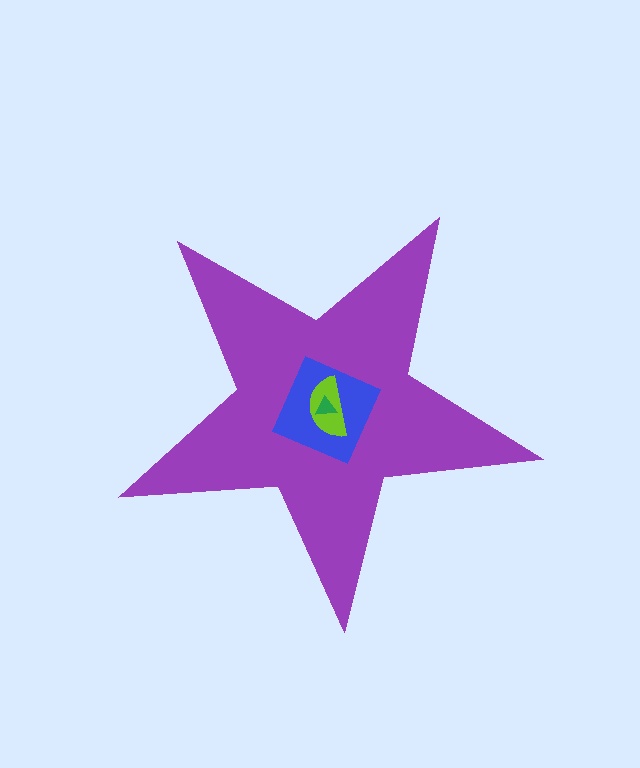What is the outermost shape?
The purple star.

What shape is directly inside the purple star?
The blue square.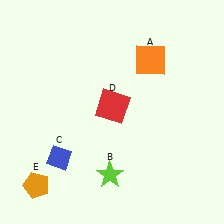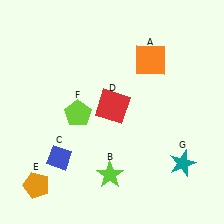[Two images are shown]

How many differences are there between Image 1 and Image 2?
There are 2 differences between the two images.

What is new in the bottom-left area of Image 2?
A lime pentagon (F) was added in the bottom-left area of Image 2.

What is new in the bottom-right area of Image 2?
A teal star (G) was added in the bottom-right area of Image 2.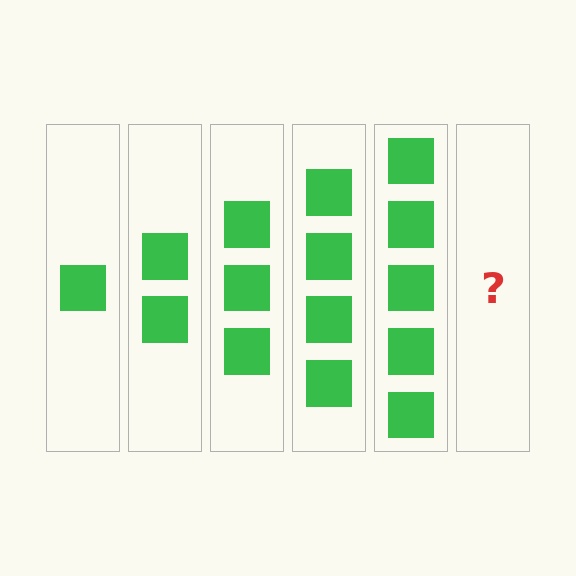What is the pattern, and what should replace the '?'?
The pattern is that each step adds one more square. The '?' should be 6 squares.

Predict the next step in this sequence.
The next step is 6 squares.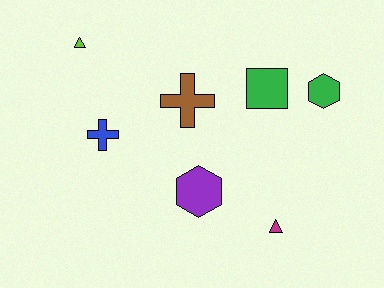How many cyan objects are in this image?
There are no cyan objects.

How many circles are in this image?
There are no circles.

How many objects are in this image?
There are 7 objects.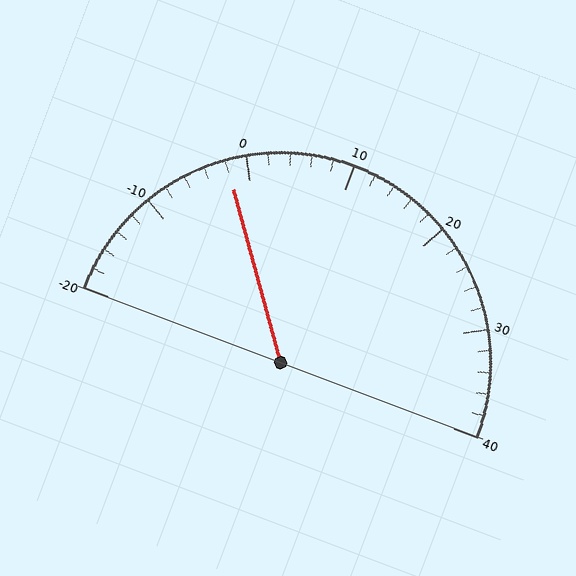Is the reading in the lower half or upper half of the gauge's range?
The reading is in the lower half of the range (-20 to 40).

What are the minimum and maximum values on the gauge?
The gauge ranges from -20 to 40.